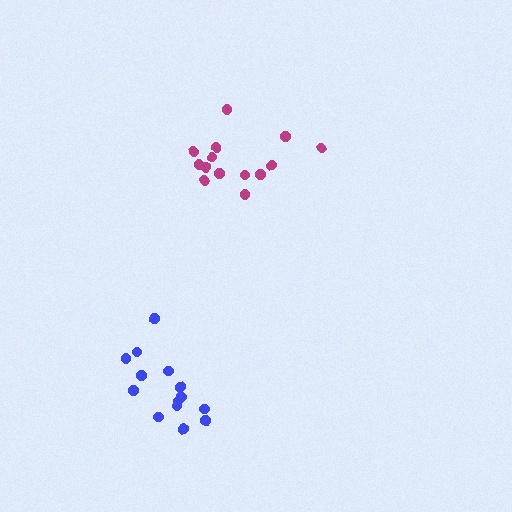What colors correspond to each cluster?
The clusters are colored: magenta, blue.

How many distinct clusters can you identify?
There are 2 distinct clusters.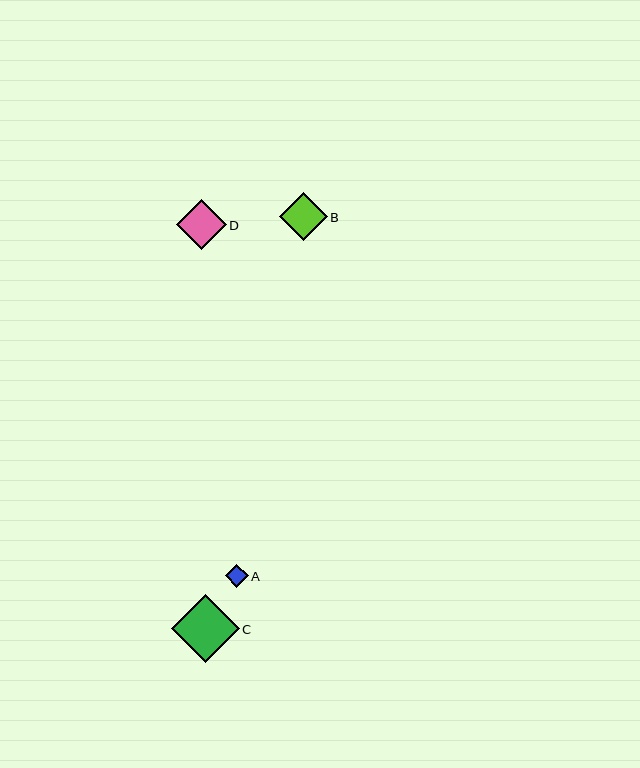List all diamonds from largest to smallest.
From largest to smallest: C, D, B, A.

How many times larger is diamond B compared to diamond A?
Diamond B is approximately 2.1 times the size of diamond A.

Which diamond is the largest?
Diamond C is the largest with a size of approximately 68 pixels.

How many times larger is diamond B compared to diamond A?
Diamond B is approximately 2.1 times the size of diamond A.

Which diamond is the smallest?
Diamond A is the smallest with a size of approximately 23 pixels.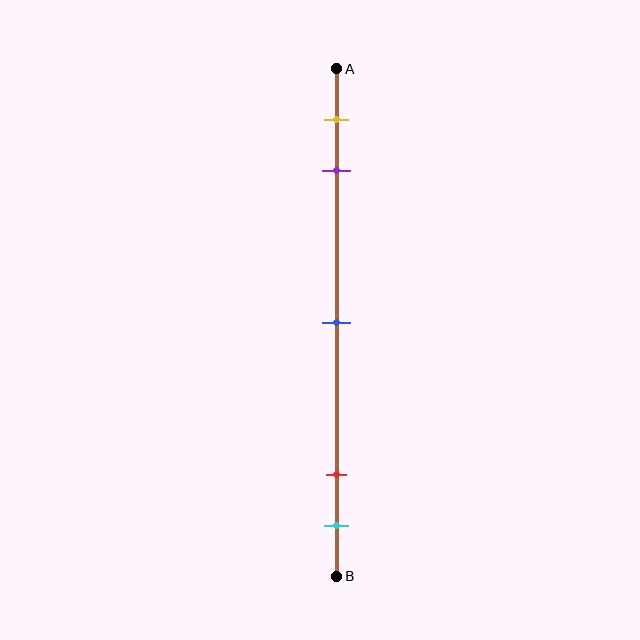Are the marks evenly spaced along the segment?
No, the marks are not evenly spaced.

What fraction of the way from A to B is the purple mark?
The purple mark is approximately 20% (0.2) of the way from A to B.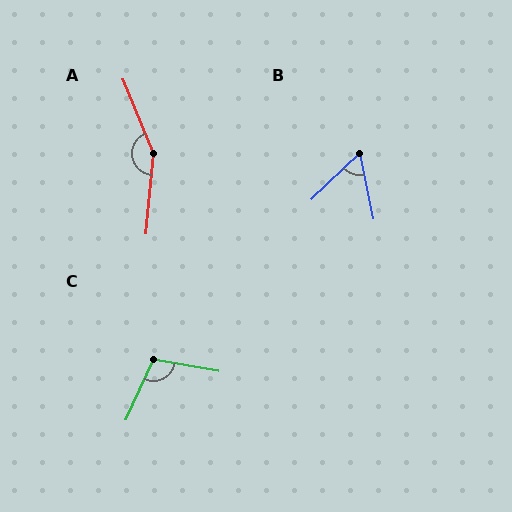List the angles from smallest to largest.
B (57°), C (105°), A (152°).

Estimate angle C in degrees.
Approximately 105 degrees.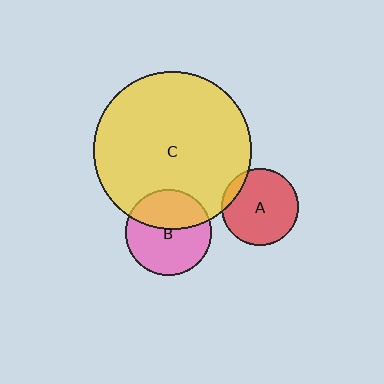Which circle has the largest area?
Circle C (yellow).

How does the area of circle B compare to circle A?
Approximately 1.3 times.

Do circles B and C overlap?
Yes.